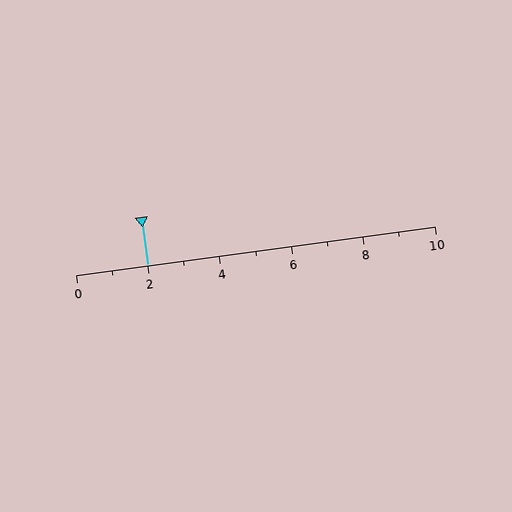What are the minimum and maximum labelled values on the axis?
The axis runs from 0 to 10.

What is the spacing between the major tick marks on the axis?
The major ticks are spaced 2 apart.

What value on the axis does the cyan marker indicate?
The marker indicates approximately 2.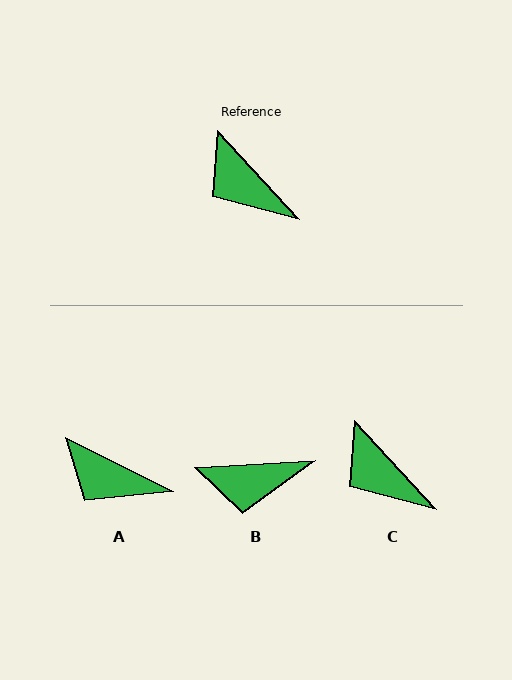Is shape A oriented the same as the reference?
No, it is off by about 21 degrees.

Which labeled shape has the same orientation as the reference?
C.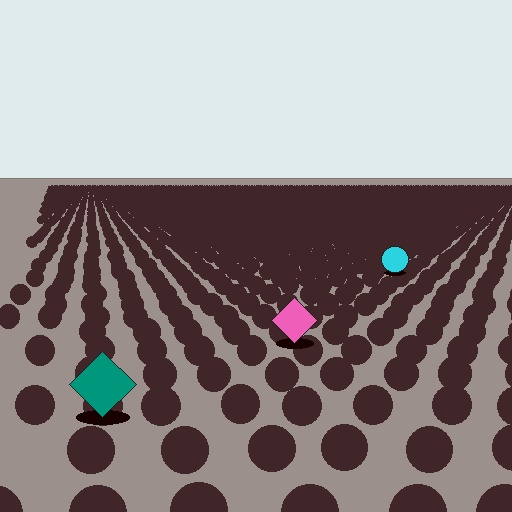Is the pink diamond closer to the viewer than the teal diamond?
No. The teal diamond is closer — you can tell from the texture gradient: the ground texture is coarser near it.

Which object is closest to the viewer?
The teal diamond is closest. The texture marks near it are larger and more spread out.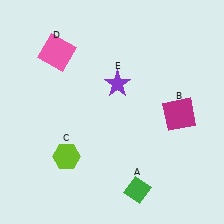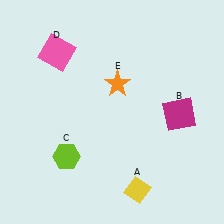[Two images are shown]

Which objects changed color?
A changed from green to yellow. E changed from purple to orange.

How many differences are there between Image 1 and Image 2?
There are 2 differences between the two images.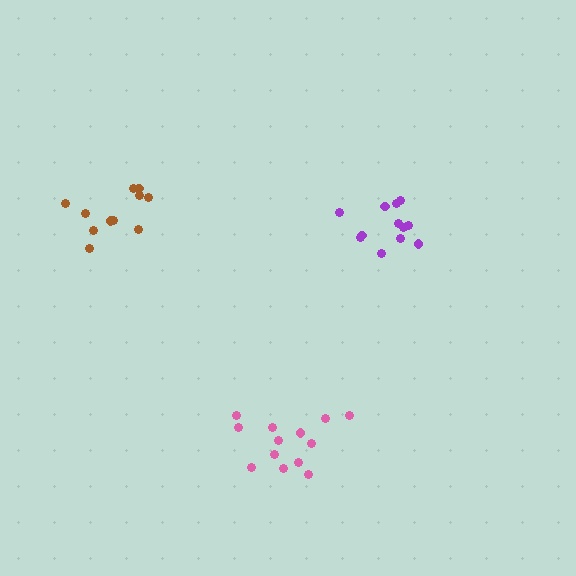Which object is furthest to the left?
The brown cluster is leftmost.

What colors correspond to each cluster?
The clusters are colored: pink, purple, brown.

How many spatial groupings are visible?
There are 3 spatial groupings.